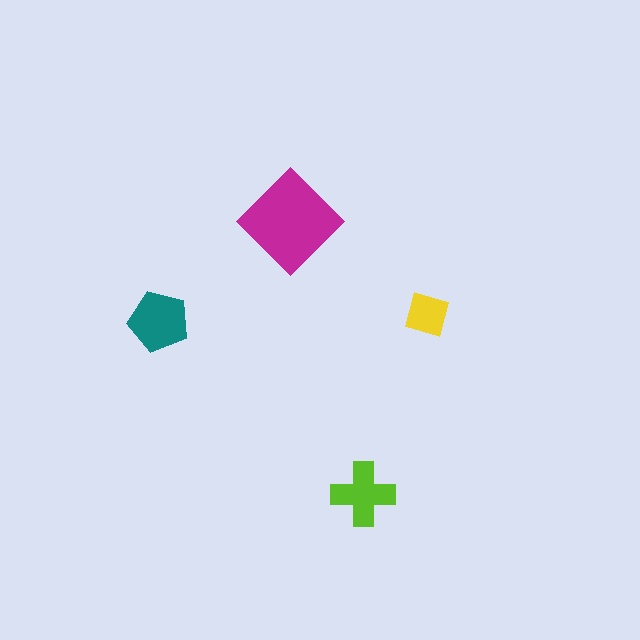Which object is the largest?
The magenta diamond.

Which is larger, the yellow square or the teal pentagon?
The teal pentagon.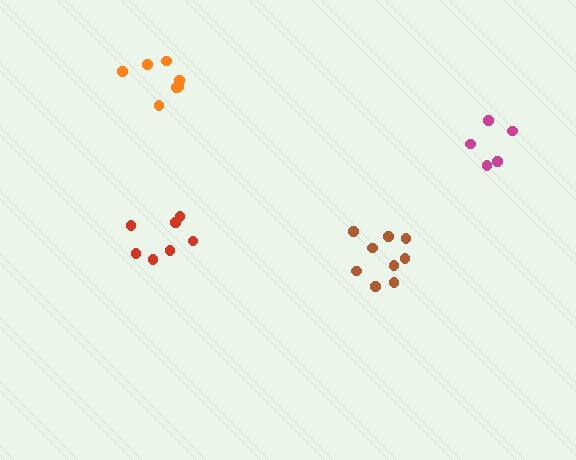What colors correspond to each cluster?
The clusters are colored: brown, orange, magenta, red.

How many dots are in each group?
Group 1: 9 dots, Group 2: 7 dots, Group 3: 5 dots, Group 4: 7 dots (28 total).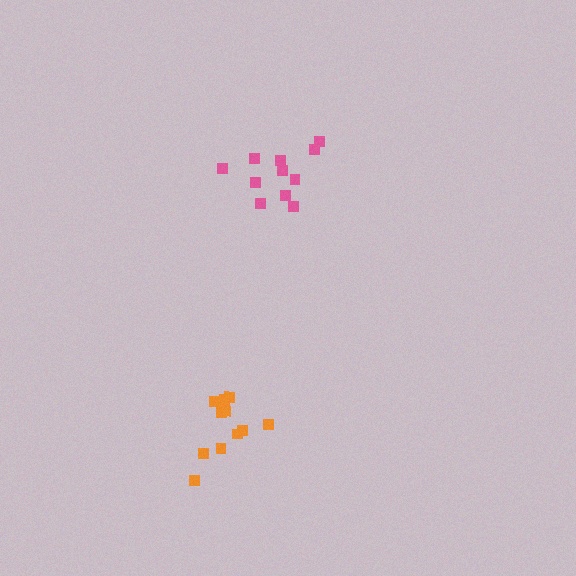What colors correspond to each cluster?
The clusters are colored: pink, orange.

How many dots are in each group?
Group 1: 11 dots, Group 2: 11 dots (22 total).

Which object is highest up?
The pink cluster is topmost.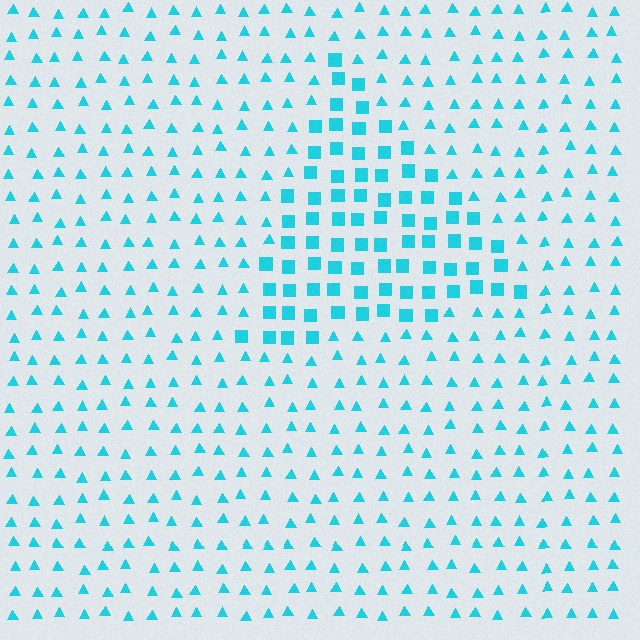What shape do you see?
I see a triangle.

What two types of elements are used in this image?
The image uses squares inside the triangle region and triangles outside it.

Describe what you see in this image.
The image is filled with small cyan elements arranged in a uniform grid. A triangle-shaped region contains squares, while the surrounding area contains triangles. The boundary is defined purely by the change in element shape.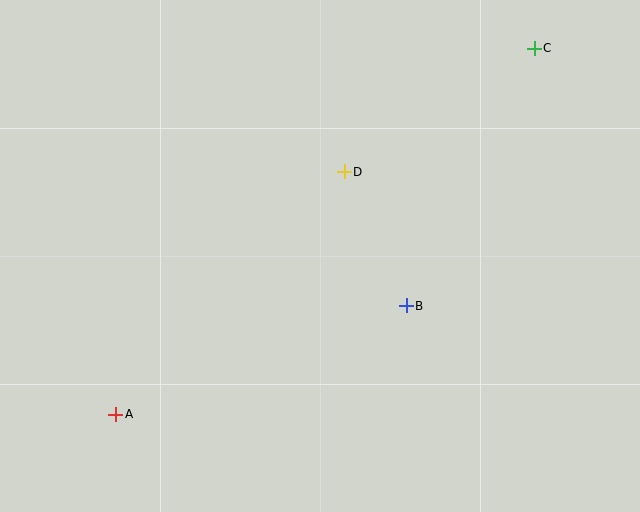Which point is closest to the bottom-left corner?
Point A is closest to the bottom-left corner.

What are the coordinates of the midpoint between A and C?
The midpoint between A and C is at (325, 231).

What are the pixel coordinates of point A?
Point A is at (116, 414).